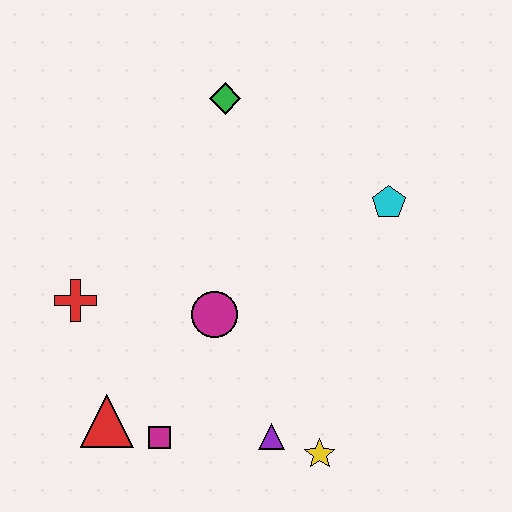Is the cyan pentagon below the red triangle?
No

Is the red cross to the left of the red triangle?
Yes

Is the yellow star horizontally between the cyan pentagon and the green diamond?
Yes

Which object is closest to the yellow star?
The purple triangle is closest to the yellow star.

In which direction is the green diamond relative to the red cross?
The green diamond is above the red cross.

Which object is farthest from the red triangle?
The cyan pentagon is farthest from the red triangle.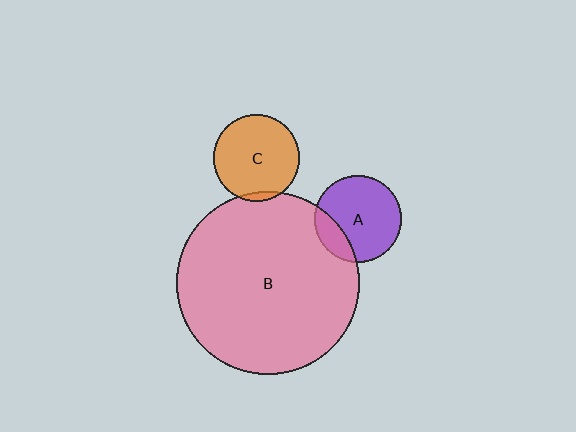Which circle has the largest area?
Circle B (pink).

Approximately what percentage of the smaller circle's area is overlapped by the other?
Approximately 5%.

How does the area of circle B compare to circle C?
Approximately 4.5 times.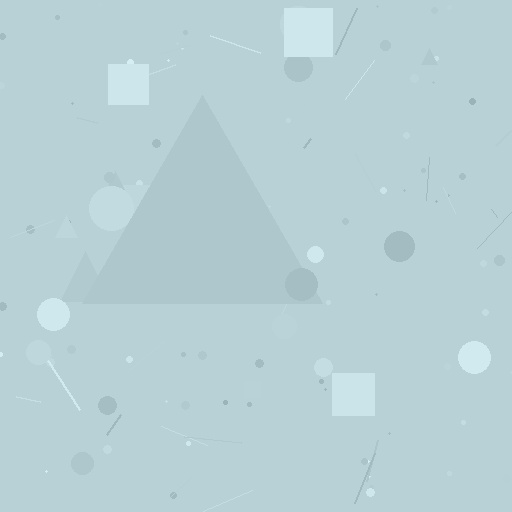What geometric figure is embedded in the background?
A triangle is embedded in the background.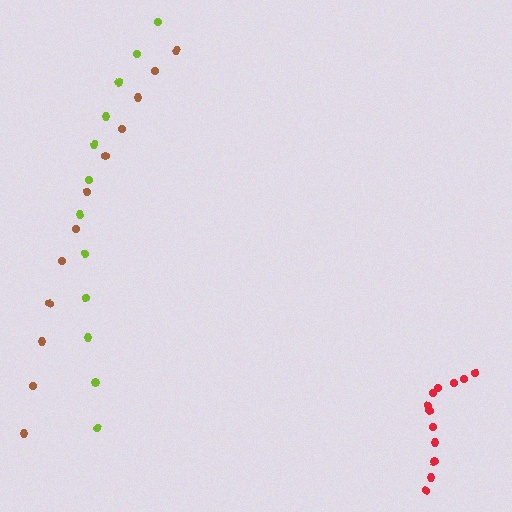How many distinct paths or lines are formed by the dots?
There are 3 distinct paths.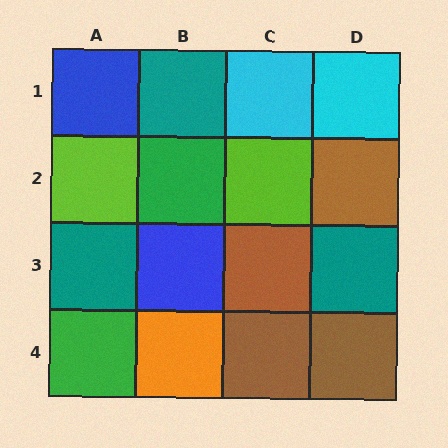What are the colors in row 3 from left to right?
Teal, blue, brown, teal.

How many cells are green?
2 cells are green.